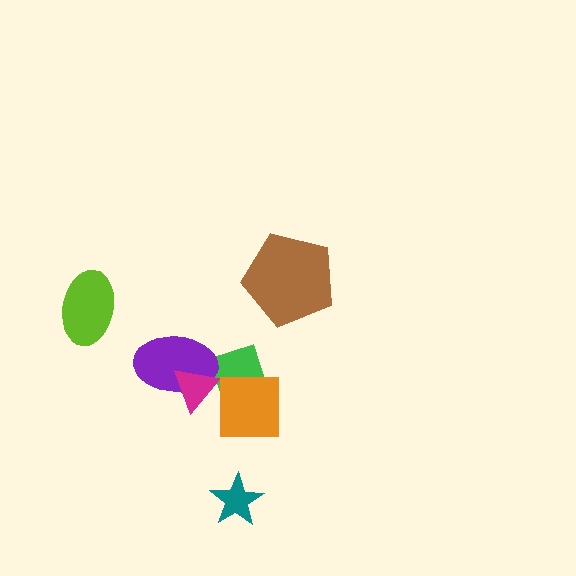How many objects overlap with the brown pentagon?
0 objects overlap with the brown pentagon.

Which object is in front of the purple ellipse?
The magenta triangle is in front of the purple ellipse.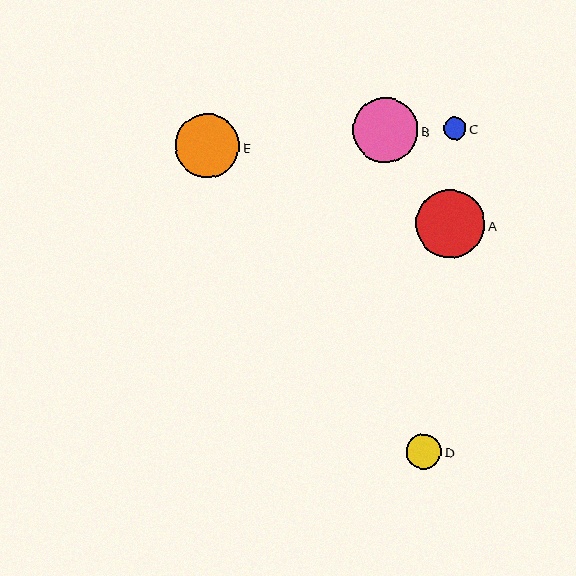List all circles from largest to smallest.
From largest to smallest: A, B, E, D, C.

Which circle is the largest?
Circle A is the largest with a size of approximately 69 pixels.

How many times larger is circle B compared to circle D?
Circle B is approximately 1.9 times the size of circle D.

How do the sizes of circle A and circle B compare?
Circle A and circle B are approximately the same size.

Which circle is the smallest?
Circle C is the smallest with a size of approximately 22 pixels.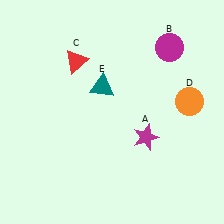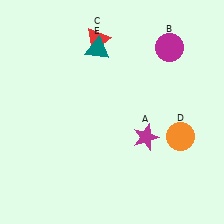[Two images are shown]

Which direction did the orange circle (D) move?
The orange circle (D) moved down.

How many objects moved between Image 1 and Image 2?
3 objects moved between the two images.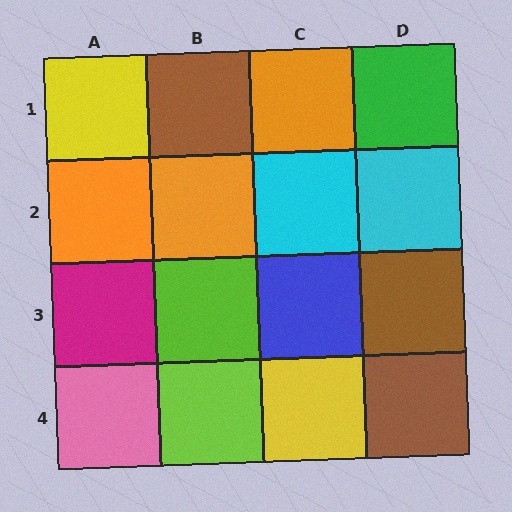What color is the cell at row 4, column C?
Yellow.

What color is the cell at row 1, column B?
Brown.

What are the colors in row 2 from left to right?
Orange, orange, cyan, cyan.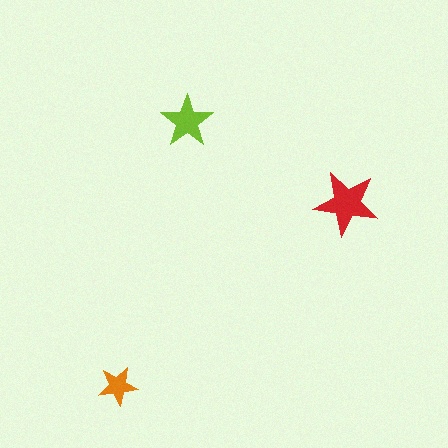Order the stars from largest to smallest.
the red one, the lime one, the orange one.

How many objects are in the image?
There are 3 objects in the image.